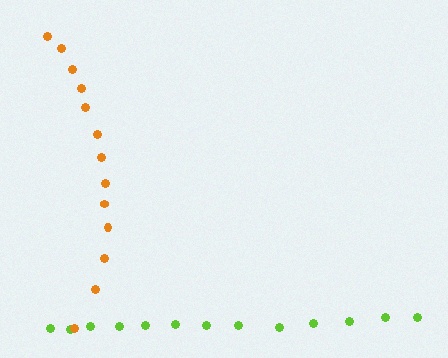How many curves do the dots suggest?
There are 2 distinct paths.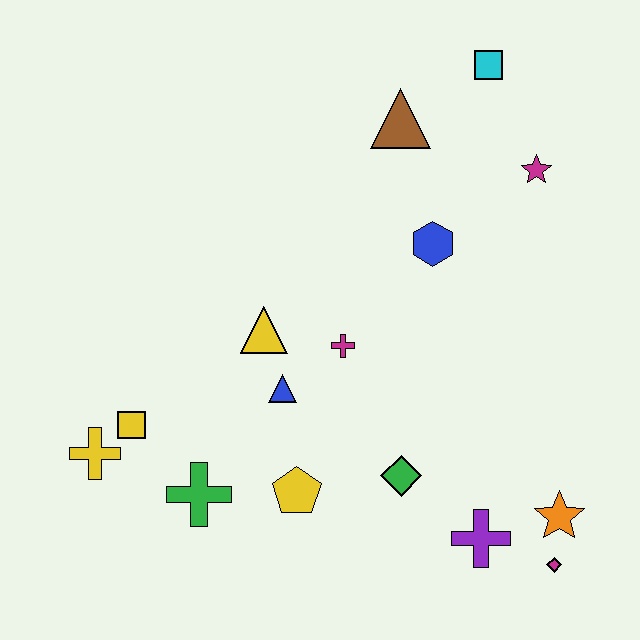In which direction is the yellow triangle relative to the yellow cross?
The yellow triangle is to the right of the yellow cross.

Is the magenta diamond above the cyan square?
No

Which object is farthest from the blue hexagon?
The yellow cross is farthest from the blue hexagon.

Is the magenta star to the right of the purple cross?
Yes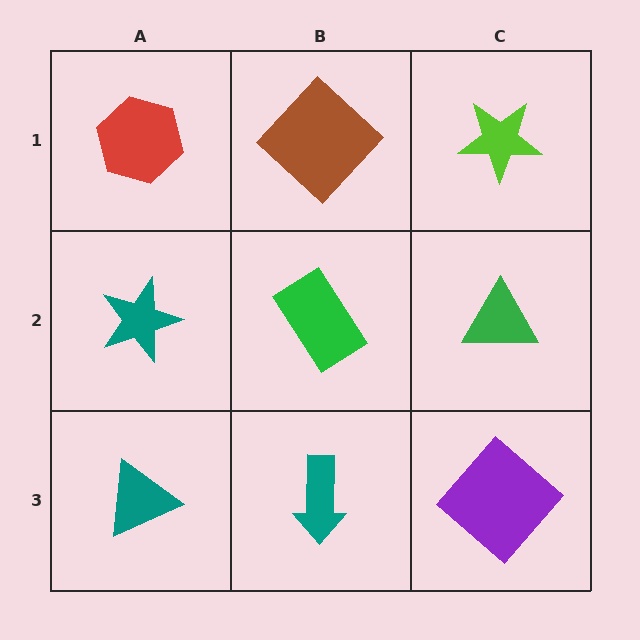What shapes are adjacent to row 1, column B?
A green rectangle (row 2, column B), a red hexagon (row 1, column A), a lime star (row 1, column C).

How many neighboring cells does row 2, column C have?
3.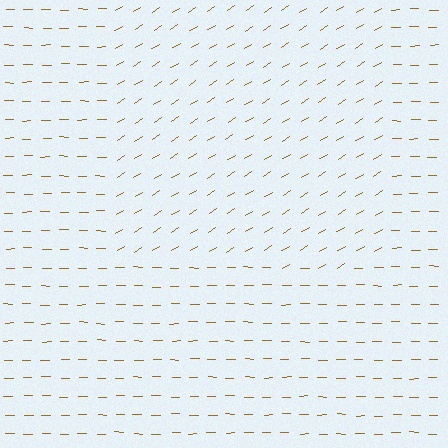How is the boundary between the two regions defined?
The boundary is defined purely by a change in line orientation (approximately 32 degrees difference). All lines are the same color and thickness.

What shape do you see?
I see a rectangle.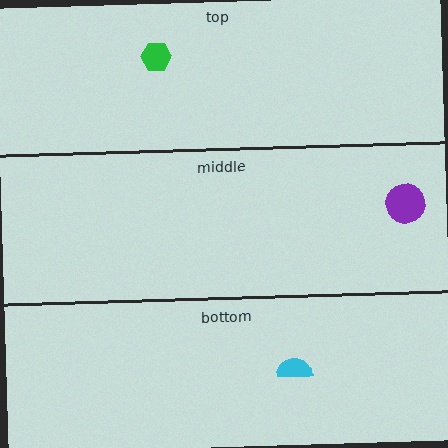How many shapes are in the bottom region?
1.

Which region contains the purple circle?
The middle region.